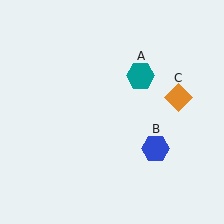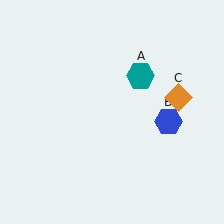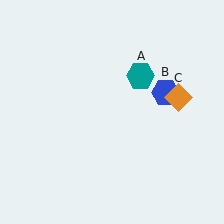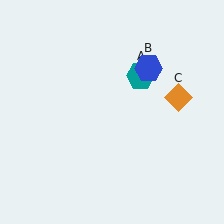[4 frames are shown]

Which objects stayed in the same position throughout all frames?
Teal hexagon (object A) and orange diamond (object C) remained stationary.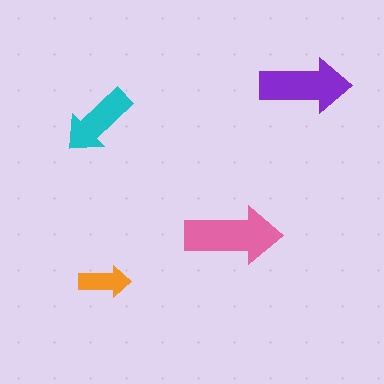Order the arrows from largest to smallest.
the pink one, the purple one, the cyan one, the orange one.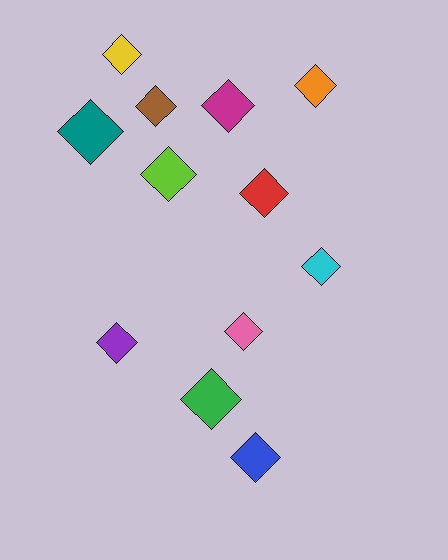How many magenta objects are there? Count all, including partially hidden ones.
There is 1 magenta object.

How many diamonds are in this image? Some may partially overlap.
There are 12 diamonds.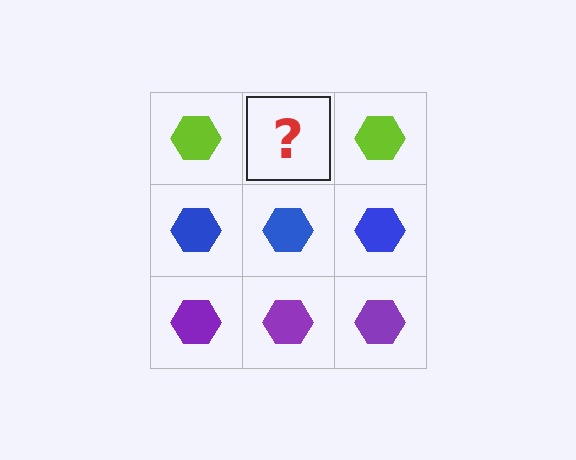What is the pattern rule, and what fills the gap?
The rule is that each row has a consistent color. The gap should be filled with a lime hexagon.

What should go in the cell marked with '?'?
The missing cell should contain a lime hexagon.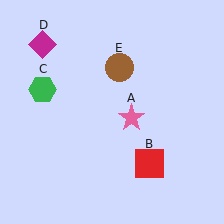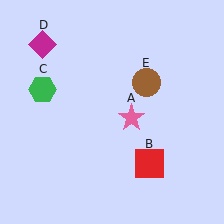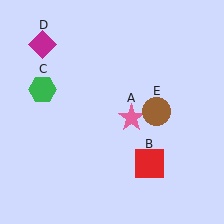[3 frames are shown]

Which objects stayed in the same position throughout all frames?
Pink star (object A) and red square (object B) and green hexagon (object C) and magenta diamond (object D) remained stationary.